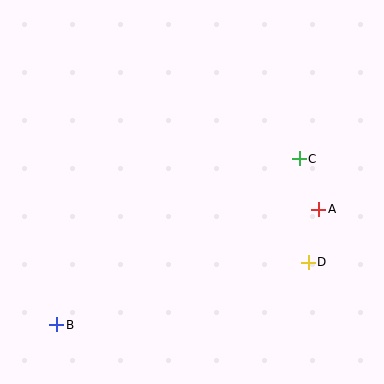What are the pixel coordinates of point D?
Point D is at (308, 262).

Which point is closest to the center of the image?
Point C at (299, 159) is closest to the center.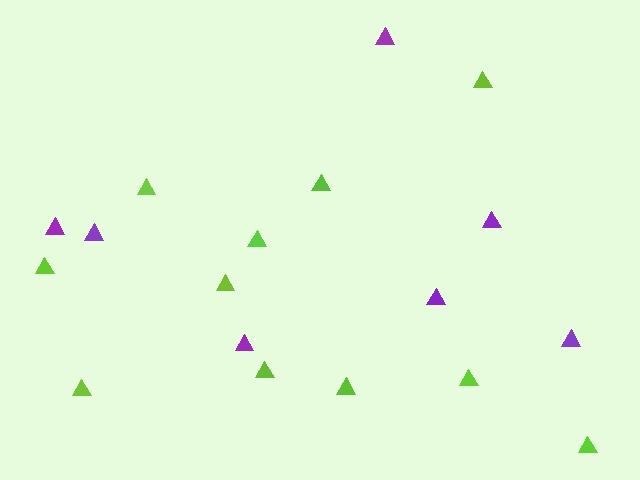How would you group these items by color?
There are 2 groups: one group of lime triangles (11) and one group of purple triangles (7).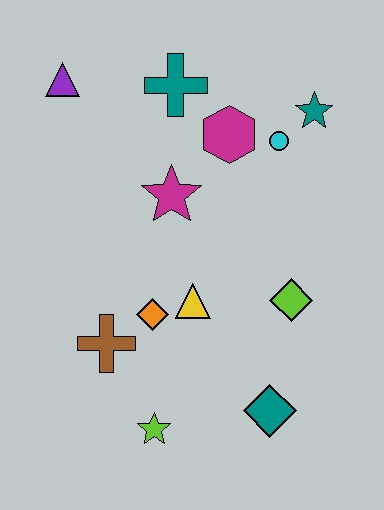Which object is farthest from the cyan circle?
The lime star is farthest from the cyan circle.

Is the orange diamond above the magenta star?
No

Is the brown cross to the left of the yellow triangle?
Yes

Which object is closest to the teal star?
The cyan circle is closest to the teal star.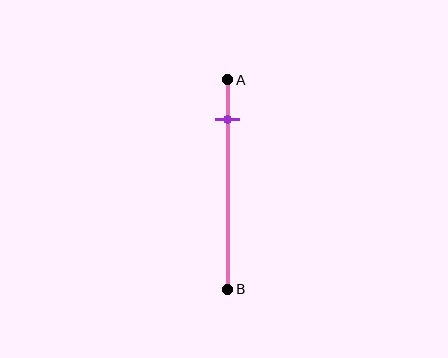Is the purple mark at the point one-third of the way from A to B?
No, the mark is at about 20% from A, not at the 33% one-third point.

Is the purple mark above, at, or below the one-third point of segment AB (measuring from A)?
The purple mark is above the one-third point of segment AB.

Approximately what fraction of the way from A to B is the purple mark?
The purple mark is approximately 20% of the way from A to B.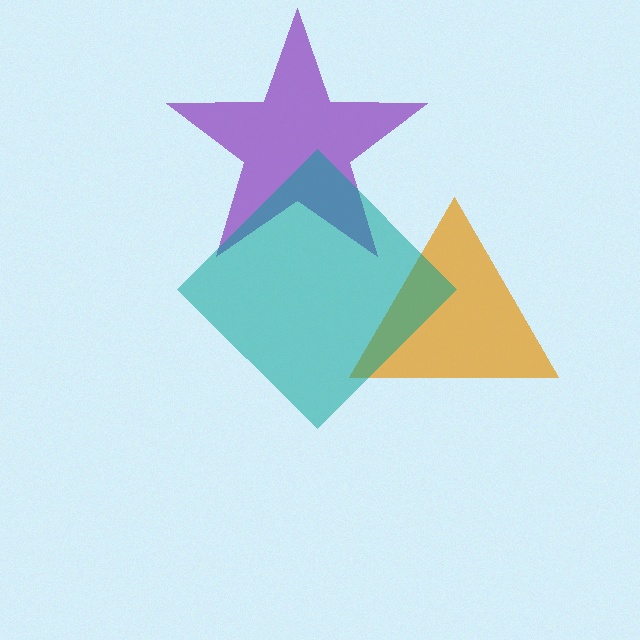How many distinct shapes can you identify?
There are 3 distinct shapes: a purple star, an orange triangle, a teal diamond.